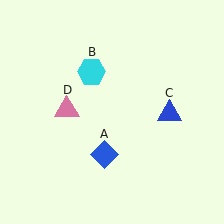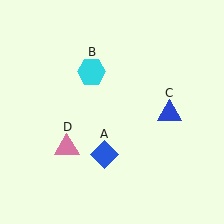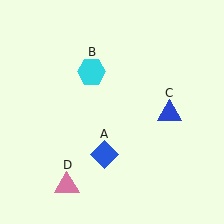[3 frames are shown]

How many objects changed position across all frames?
1 object changed position: pink triangle (object D).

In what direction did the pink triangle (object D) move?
The pink triangle (object D) moved down.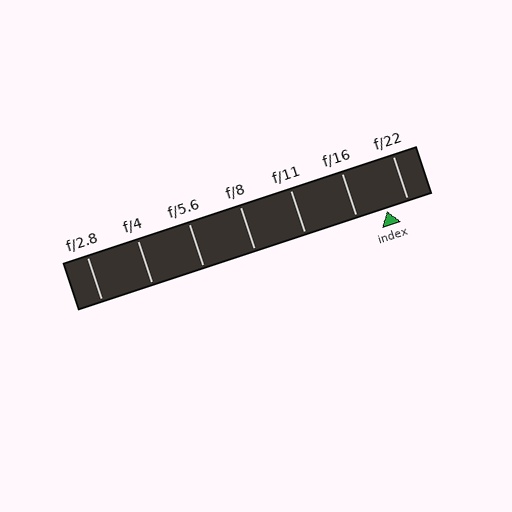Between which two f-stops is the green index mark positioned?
The index mark is between f/16 and f/22.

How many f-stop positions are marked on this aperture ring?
There are 7 f-stop positions marked.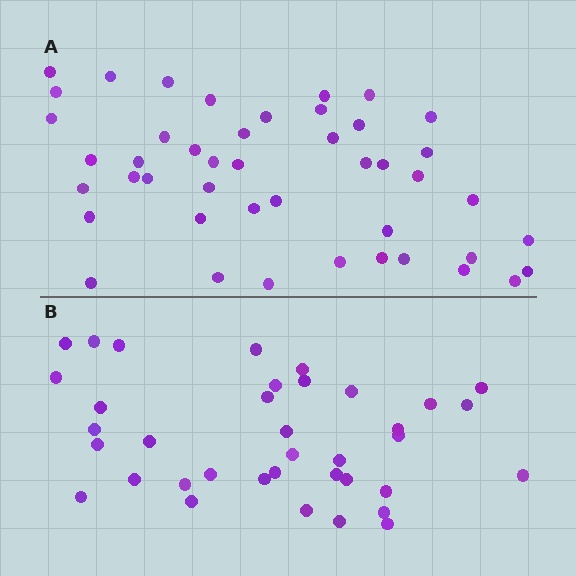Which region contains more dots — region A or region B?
Region A (the top region) has more dots.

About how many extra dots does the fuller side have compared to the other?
Region A has roughly 8 or so more dots than region B.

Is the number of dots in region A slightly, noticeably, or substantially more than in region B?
Region A has only slightly more — the two regions are fairly close. The ratio is roughly 1.2 to 1.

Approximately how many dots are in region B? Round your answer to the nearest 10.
About 40 dots. (The exact count is 37, which rounds to 40.)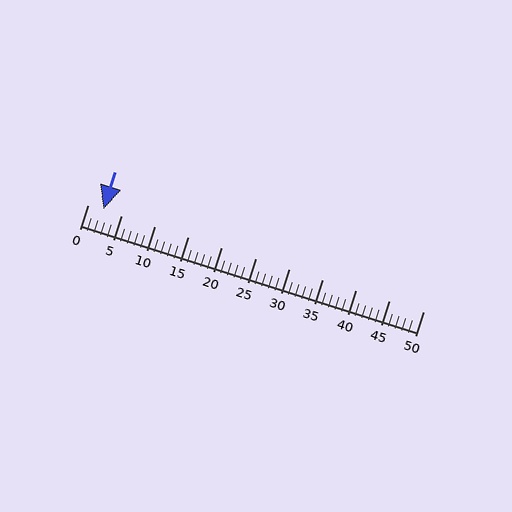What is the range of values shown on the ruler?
The ruler shows values from 0 to 50.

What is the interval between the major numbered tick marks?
The major tick marks are spaced 5 units apart.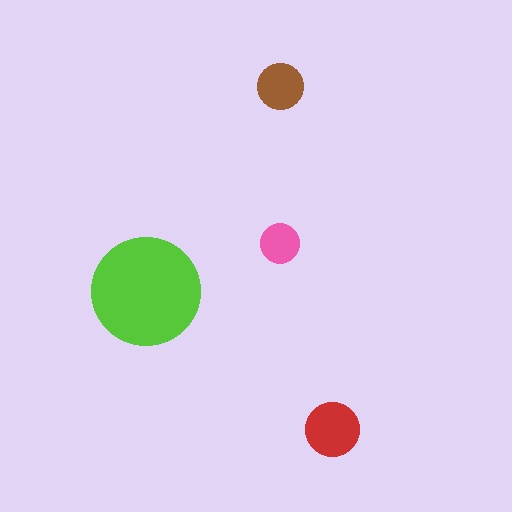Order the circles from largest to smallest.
the lime one, the red one, the brown one, the pink one.